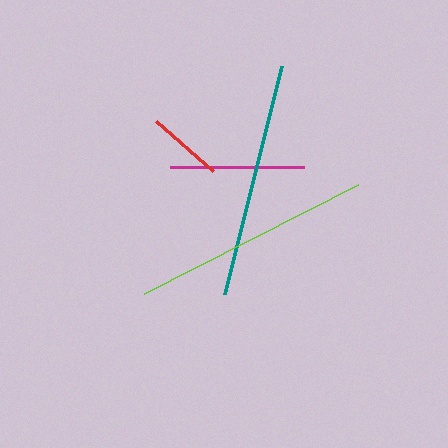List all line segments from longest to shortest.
From longest to shortest: lime, teal, magenta, red.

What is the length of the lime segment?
The lime segment is approximately 240 pixels long.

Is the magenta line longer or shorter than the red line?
The magenta line is longer than the red line.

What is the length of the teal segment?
The teal segment is approximately 235 pixels long.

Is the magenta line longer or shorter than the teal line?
The teal line is longer than the magenta line.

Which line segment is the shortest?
The red line is the shortest at approximately 76 pixels.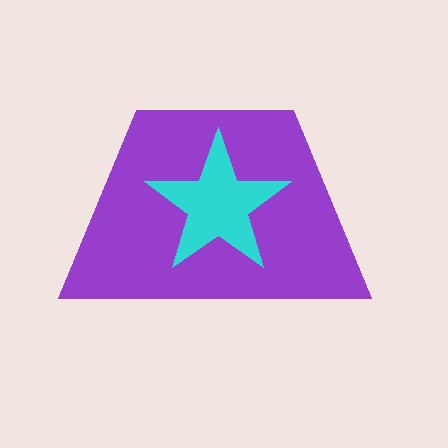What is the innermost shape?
The cyan star.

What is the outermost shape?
The purple trapezoid.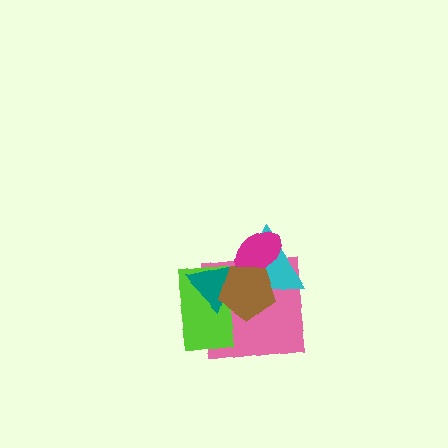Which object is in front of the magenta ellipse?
The brown pentagon is in front of the magenta ellipse.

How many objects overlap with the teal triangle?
4 objects overlap with the teal triangle.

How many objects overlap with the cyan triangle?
5 objects overlap with the cyan triangle.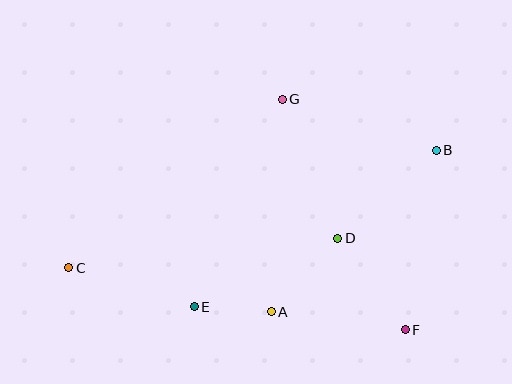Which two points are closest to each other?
Points A and E are closest to each other.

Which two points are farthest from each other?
Points B and C are farthest from each other.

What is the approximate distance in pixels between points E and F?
The distance between E and F is approximately 212 pixels.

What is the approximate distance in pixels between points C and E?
The distance between C and E is approximately 131 pixels.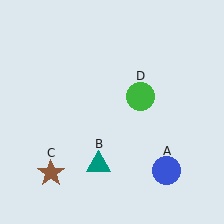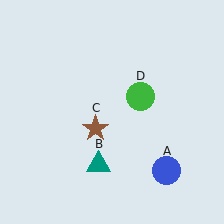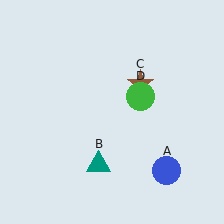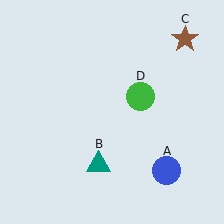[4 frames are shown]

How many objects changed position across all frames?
1 object changed position: brown star (object C).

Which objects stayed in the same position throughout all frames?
Blue circle (object A) and teal triangle (object B) and green circle (object D) remained stationary.